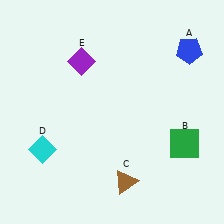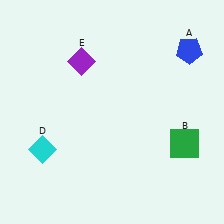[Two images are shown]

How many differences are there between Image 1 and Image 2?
There is 1 difference between the two images.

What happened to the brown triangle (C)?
The brown triangle (C) was removed in Image 2. It was in the bottom-right area of Image 1.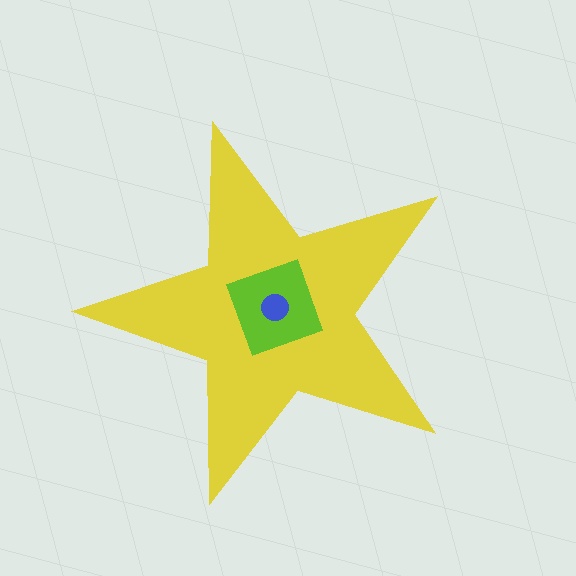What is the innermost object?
The blue circle.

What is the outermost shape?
The yellow star.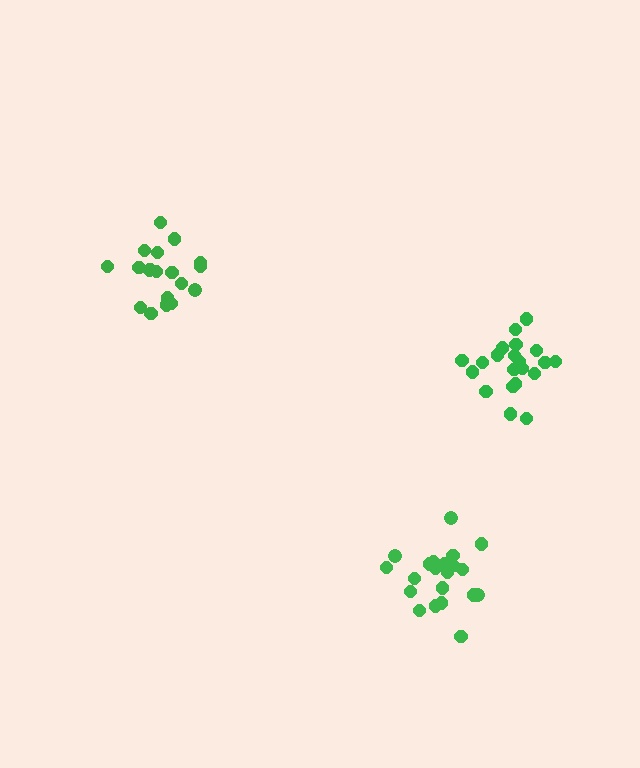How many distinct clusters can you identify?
There are 3 distinct clusters.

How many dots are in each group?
Group 1: 21 dots, Group 2: 19 dots, Group 3: 21 dots (61 total).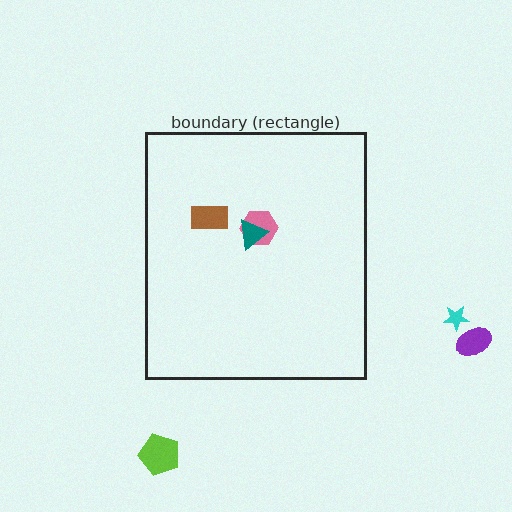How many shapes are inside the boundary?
3 inside, 3 outside.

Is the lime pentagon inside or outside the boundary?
Outside.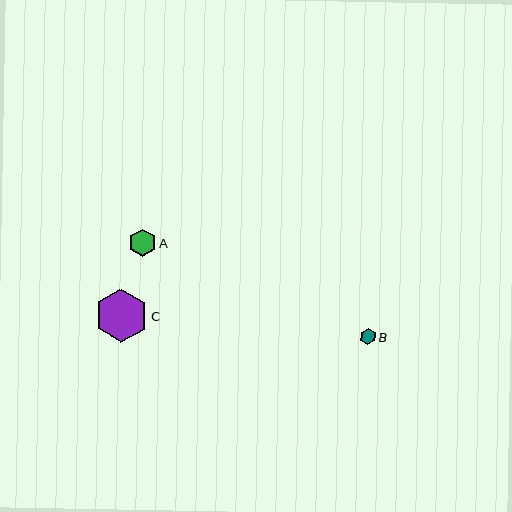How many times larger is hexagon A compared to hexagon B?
Hexagon A is approximately 1.6 times the size of hexagon B.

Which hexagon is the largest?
Hexagon C is the largest with a size of approximately 53 pixels.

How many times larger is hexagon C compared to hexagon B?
Hexagon C is approximately 3.2 times the size of hexagon B.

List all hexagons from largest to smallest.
From largest to smallest: C, A, B.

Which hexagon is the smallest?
Hexagon B is the smallest with a size of approximately 16 pixels.